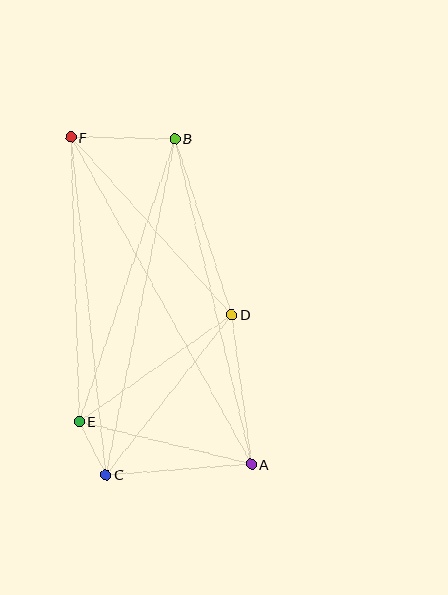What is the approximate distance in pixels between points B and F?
The distance between B and F is approximately 104 pixels.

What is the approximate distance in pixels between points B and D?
The distance between B and D is approximately 185 pixels.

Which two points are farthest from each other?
Points A and F are farthest from each other.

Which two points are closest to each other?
Points C and E are closest to each other.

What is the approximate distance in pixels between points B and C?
The distance between B and C is approximately 343 pixels.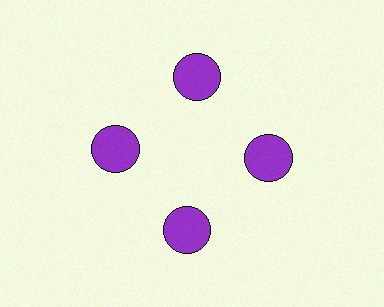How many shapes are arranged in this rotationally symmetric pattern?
There are 4 shapes, arranged in 4 groups of 1.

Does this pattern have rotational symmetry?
Yes, this pattern has 4-fold rotational symmetry. It looks the same after rotating 90 degrees around the center.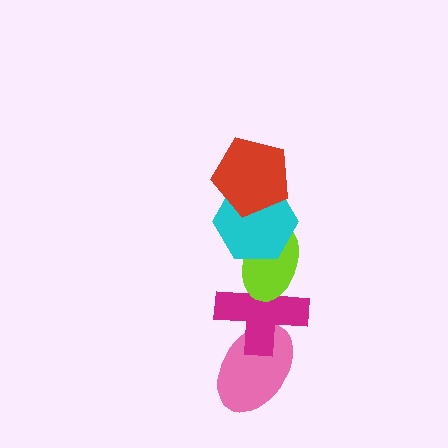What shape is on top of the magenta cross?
The lime ellipse is on top of the magenta cross.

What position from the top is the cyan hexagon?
The cyan hexagon is 2nd from the top.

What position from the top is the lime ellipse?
The lime ellipse is 3rd from the top.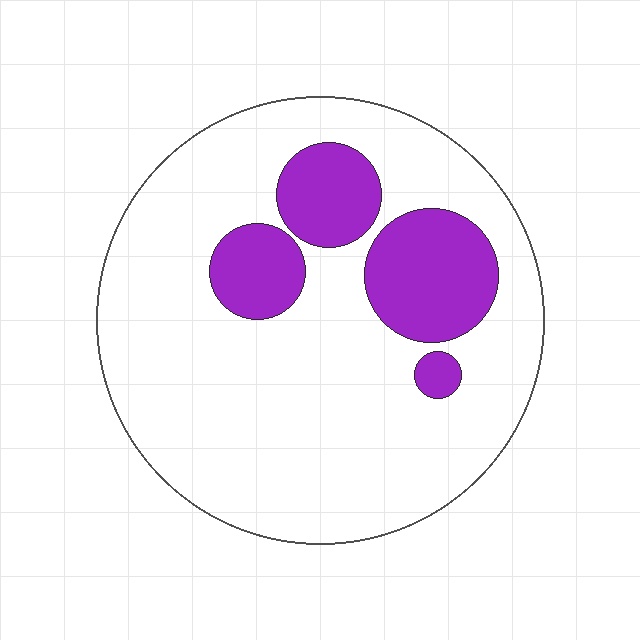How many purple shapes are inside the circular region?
4.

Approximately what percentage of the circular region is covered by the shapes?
Approximately 20%.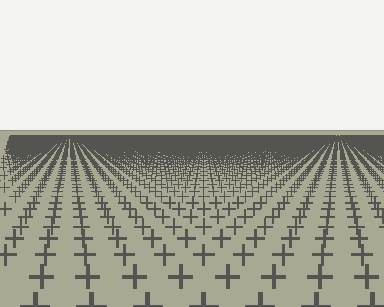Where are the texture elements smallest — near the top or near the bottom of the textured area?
Near the top.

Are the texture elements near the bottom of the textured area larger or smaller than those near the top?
Larger. Near the bottom, elements are closer to the viewer and appear at a bigger on-screen size.